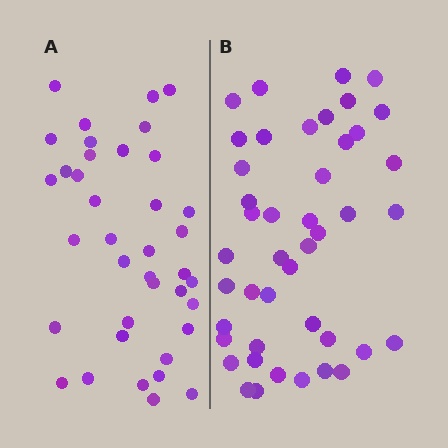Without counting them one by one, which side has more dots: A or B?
Region B (the right region) has more dots.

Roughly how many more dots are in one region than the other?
Region B has about 6 more dots than region A.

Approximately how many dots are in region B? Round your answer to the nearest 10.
About 40 dots. (The exact count is 44, which rounds to 40.)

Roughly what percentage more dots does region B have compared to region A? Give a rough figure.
About 15% more.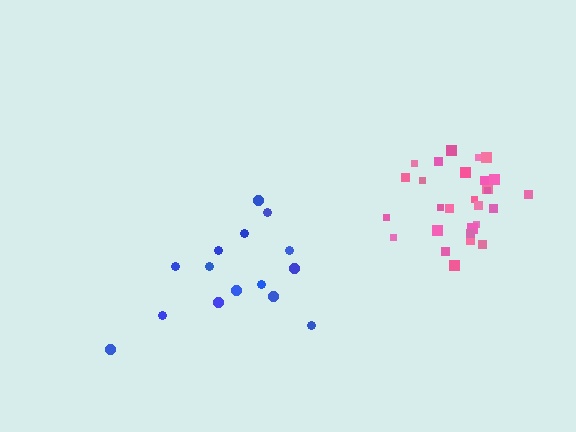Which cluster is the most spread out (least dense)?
Blue.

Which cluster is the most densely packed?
Pink.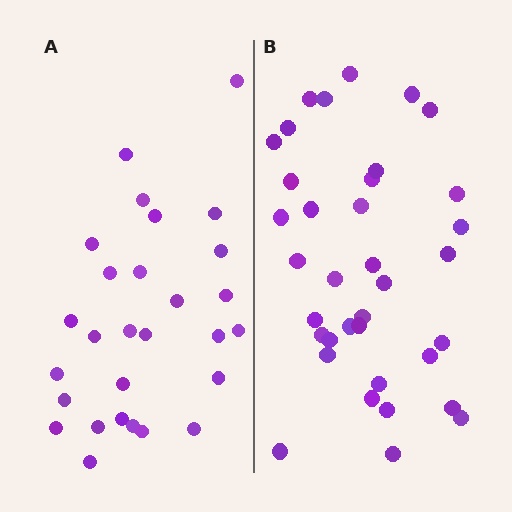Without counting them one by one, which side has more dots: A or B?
Region B (the right region) has more dots.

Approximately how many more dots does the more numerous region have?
Region B has roughly 8 or so more dots than region A.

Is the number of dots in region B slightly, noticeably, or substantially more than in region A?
Region B has noticeably more, but not dramatically so. The ratio is roughly 1.3 to 1.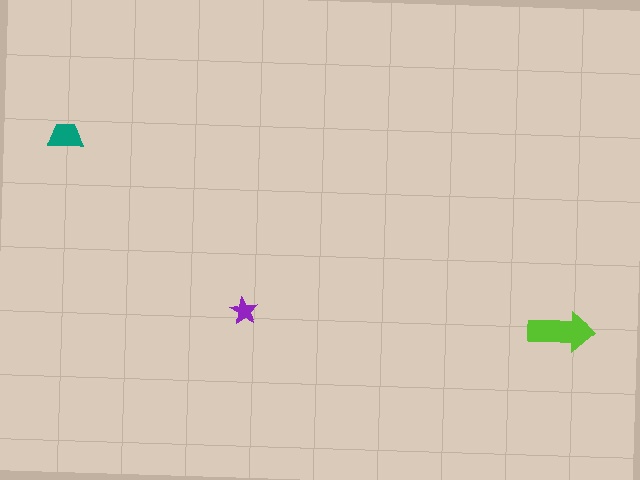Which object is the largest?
The lime arrow.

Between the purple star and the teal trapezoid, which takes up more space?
The teal trapezoid.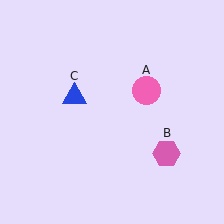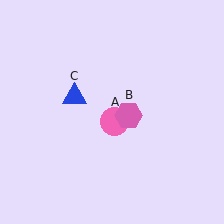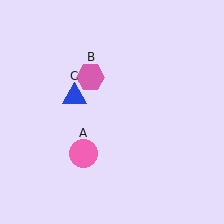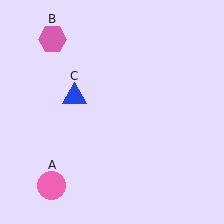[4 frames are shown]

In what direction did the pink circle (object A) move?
The pink circle (object A) moved down and to the left.